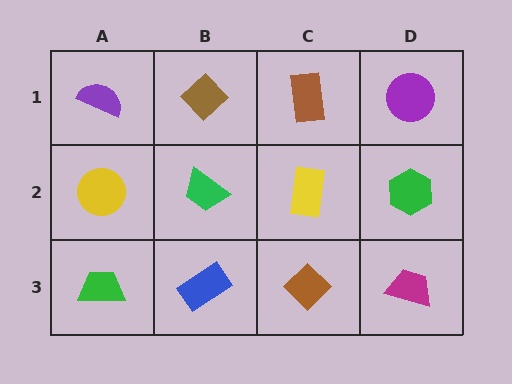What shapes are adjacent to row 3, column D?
A green hexagon (row 2, column D), a brown diamond (row 3, column C).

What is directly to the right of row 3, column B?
A brown diamond.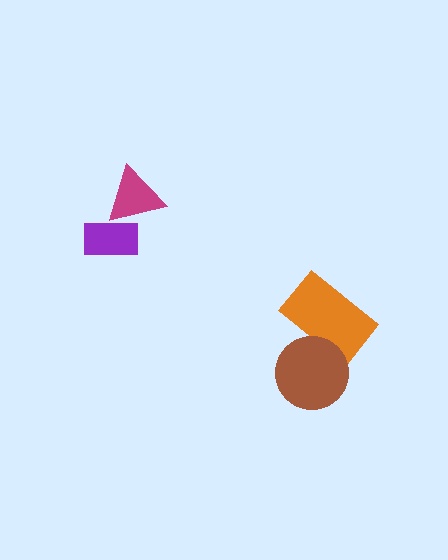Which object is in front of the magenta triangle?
The purple rectangle is in front of the magenta triangle.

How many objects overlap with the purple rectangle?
1 object overlaps with the purple rectangle.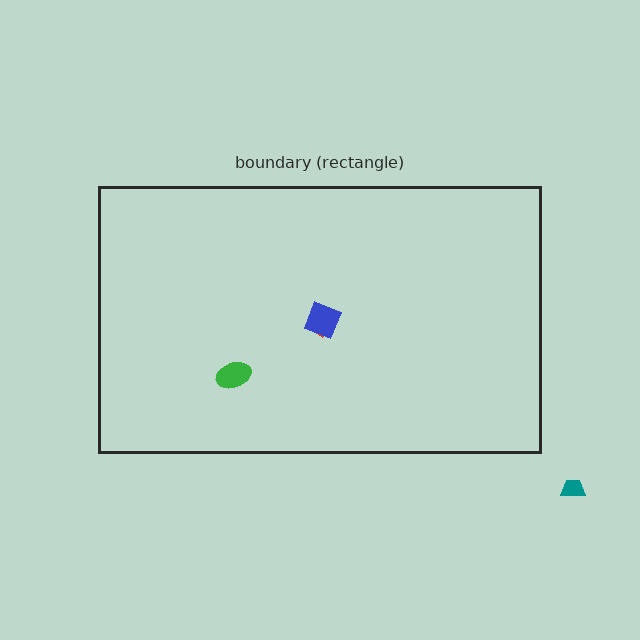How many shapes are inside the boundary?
3 inside, 1 outside.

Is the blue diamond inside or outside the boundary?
Inside.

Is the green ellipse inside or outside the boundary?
Inside.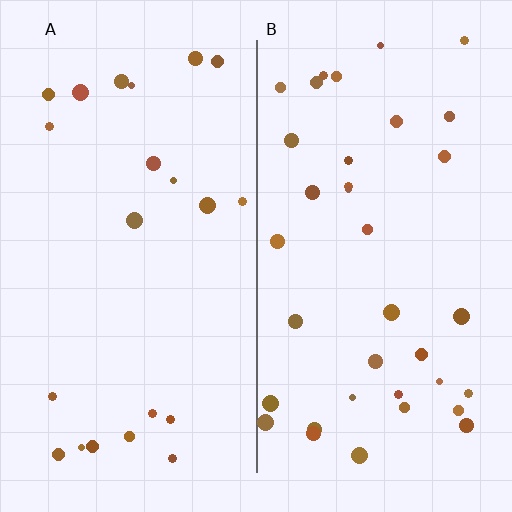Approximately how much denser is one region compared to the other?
Approximately 1.7× — region B over region A.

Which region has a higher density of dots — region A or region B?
B (the right).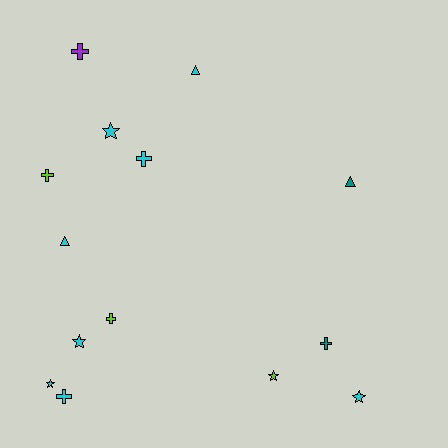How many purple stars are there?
There are no purple stars.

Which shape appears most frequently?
Cross, with 6 objects.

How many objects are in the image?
There are 14 objects.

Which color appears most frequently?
Cyan, with 8 objects.